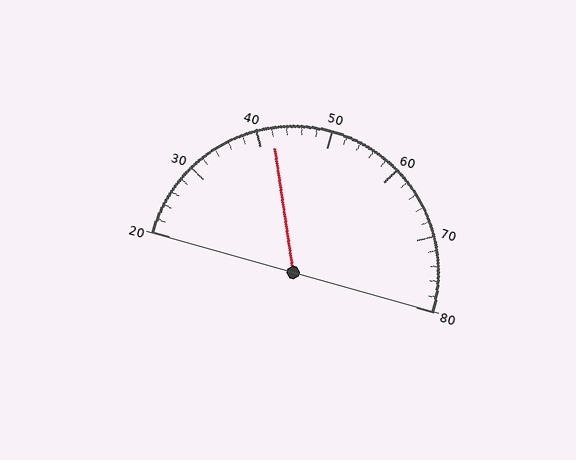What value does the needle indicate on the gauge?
The needle indicates approximately 42.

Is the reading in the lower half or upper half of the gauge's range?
The reading is in the lower half of the range (20 to 80).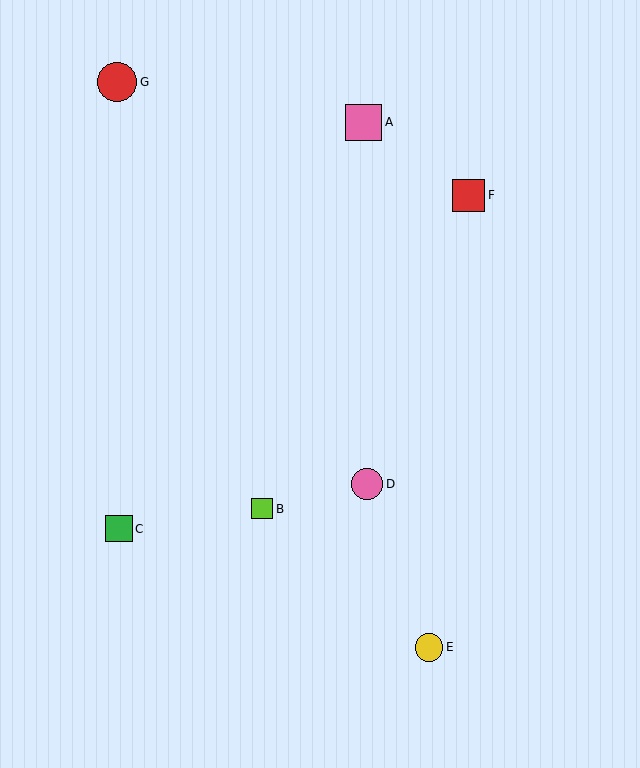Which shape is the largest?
The red circle (labeled G) is the largest.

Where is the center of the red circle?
The center of the red circle is at (117, 82).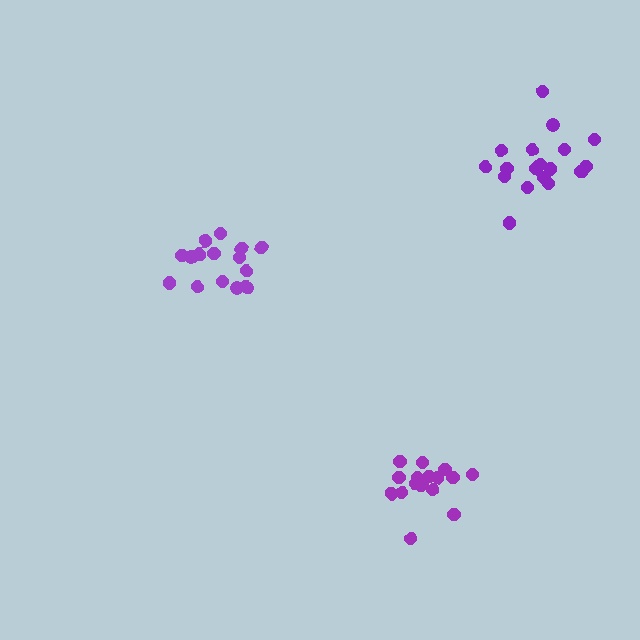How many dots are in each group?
Group 1: 17 dots, Group 2: 18 dots, Group 3: 16 dots (51 total).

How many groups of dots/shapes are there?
There are 3 groups.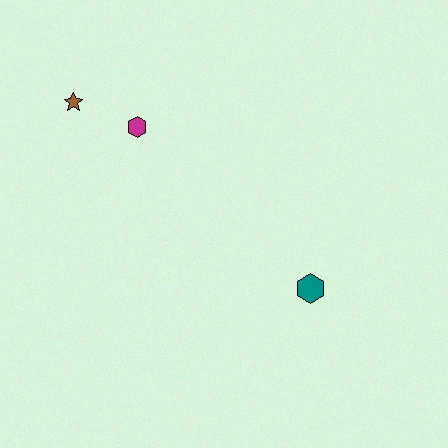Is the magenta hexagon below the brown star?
Yes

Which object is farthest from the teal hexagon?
The brown star is farthest from the teal hexagon.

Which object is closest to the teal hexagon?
The magenta hexagon is closest to the teal hexagon.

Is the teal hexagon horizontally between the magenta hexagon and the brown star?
No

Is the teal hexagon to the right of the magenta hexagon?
Yes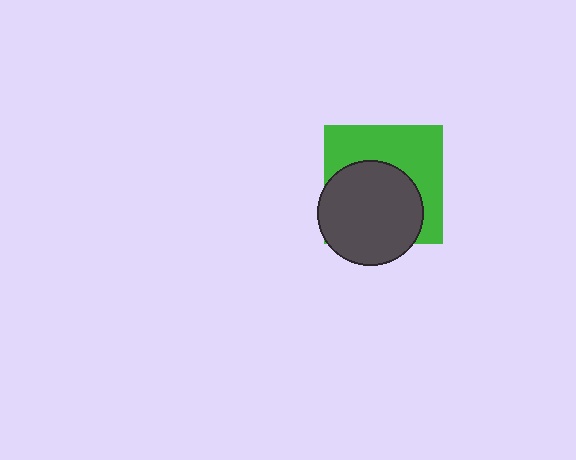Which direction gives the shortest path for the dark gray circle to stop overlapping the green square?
Moving down gives the shortest separation.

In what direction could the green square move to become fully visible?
The green square could move up. That would shift it out from behind the dark gray circle entirely.